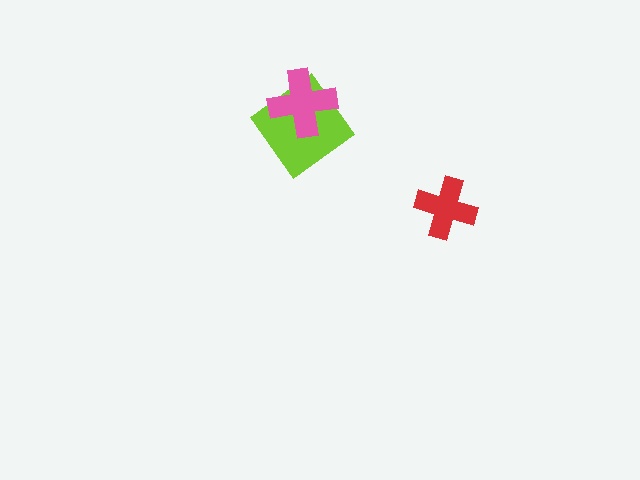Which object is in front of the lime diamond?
The pink cross is in front of the lime diamond.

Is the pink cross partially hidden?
No, no other shape covers it.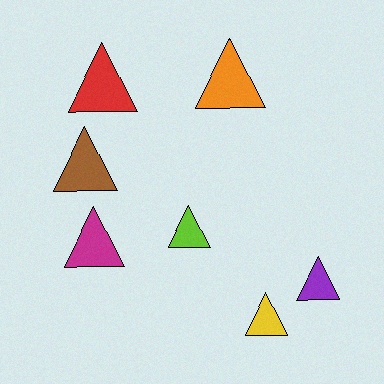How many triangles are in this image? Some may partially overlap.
There are 7 triangles.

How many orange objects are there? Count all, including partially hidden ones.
There is 1 orange object.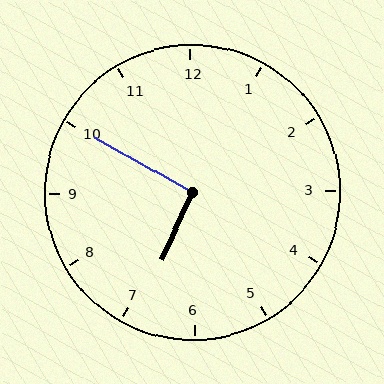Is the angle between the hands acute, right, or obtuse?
It is right.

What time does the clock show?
6:50.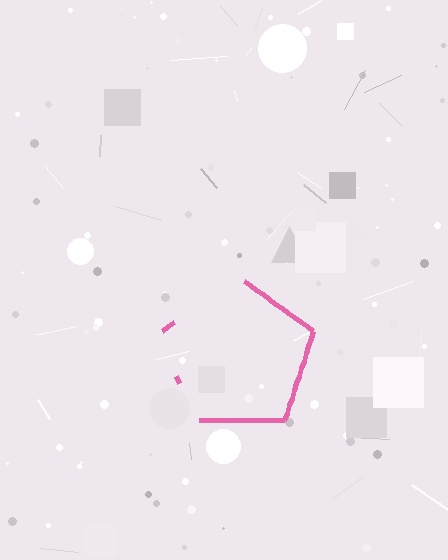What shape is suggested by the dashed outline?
The dashed outline suggests a pentagon.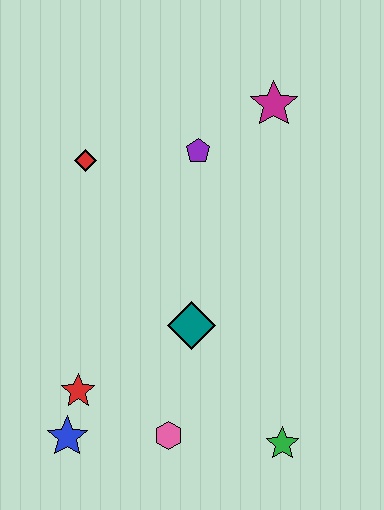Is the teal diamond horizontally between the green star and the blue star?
Yes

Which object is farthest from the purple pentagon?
The blue star is farthest from the purple pentagon.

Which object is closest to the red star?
The blue star is closest to the red star.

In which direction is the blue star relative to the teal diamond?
The blue star is to the left of the teal diamond.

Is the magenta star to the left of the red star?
No